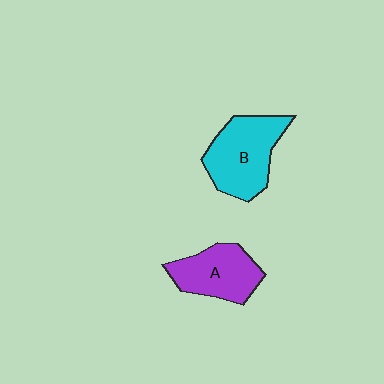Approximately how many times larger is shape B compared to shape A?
Approximately 1.2 times.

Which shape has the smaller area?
Shape A (purple).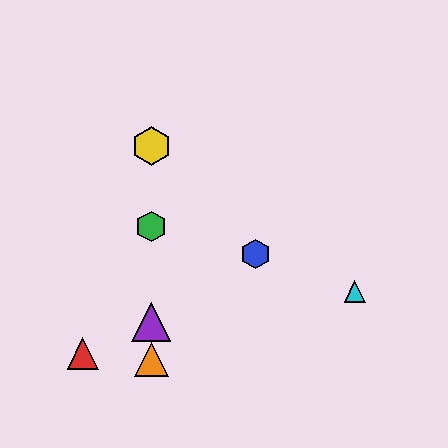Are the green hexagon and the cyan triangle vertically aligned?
No, the green hexagon is at x≈151 and the cyan triangle is at x≈355.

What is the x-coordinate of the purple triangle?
The purple triangle is at x≈151.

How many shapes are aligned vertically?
4 shapes (the green hexagon, the yellow hexagon, the purple triangle, the orange triangle) are aligned vertically.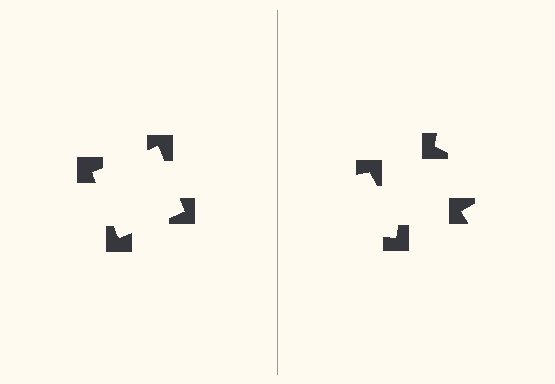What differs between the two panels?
The notched squares are positioned identically on both sides; only the wedge orientations differ. On the left they align to a square; on the right they are misaligned.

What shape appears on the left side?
An illusory square.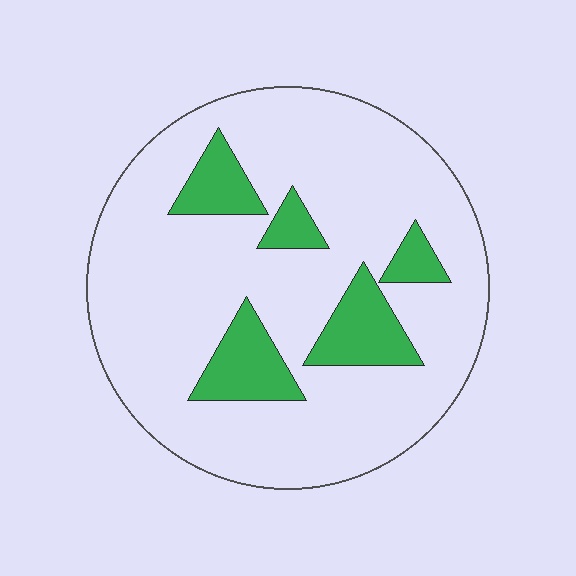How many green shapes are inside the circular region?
5.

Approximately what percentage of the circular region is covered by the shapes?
Approximately 15%.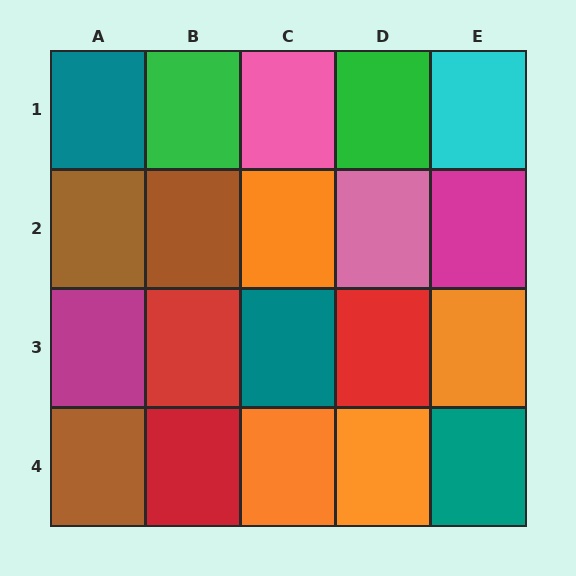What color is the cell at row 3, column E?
Orange.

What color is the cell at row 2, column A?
Brown.